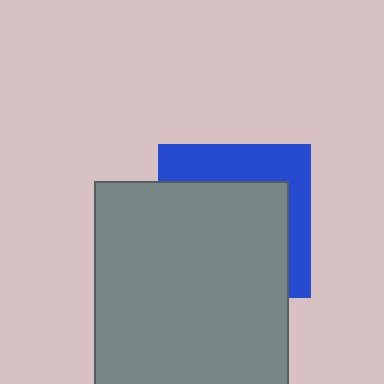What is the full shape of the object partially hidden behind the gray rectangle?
The partially hidden object is a blue square.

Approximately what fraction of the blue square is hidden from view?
Roughly 65% of the blue square is hidden behind the gray rectangle.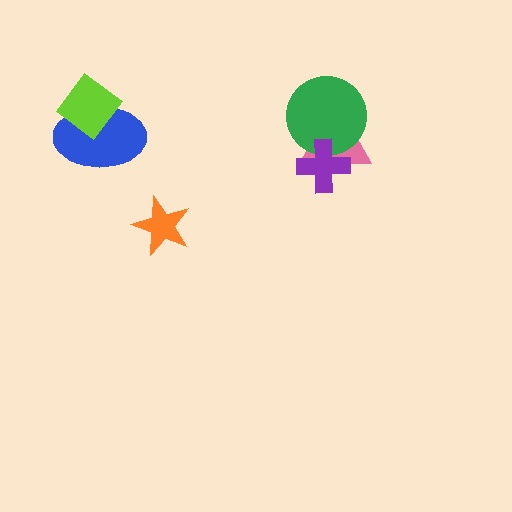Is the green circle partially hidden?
Yes, it is partially covered by another shape.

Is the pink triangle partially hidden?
Yes, it is partially covered by another shape.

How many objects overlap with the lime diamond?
1 object overlaps with the lime diamond.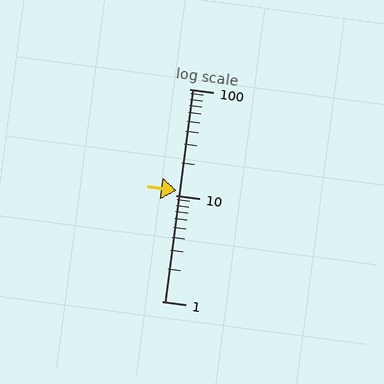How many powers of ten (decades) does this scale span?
The scale spans 2 decades, from 1 to 100.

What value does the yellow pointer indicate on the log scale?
The pointer indicates approximately 11.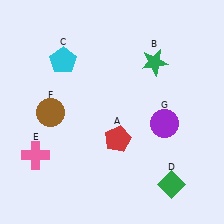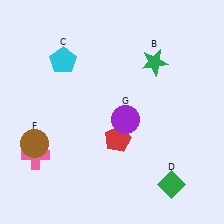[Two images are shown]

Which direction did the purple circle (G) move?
The purple circle (G) moved left.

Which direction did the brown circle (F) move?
The brown circle (F) moved down.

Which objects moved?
The objects that moved are: the brown circle (F), the purple circle (G).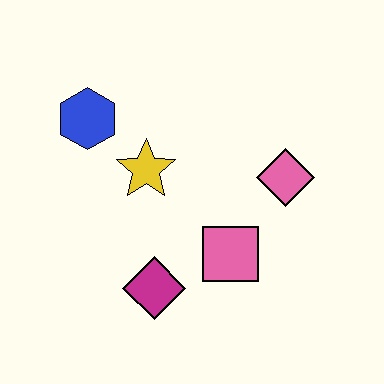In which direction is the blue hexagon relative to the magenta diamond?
The blue hexagon is above the magenta diamond.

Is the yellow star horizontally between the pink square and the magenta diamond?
No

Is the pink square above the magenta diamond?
Yes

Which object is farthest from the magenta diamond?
The blue hexagon is farthest from the magenta diamond.